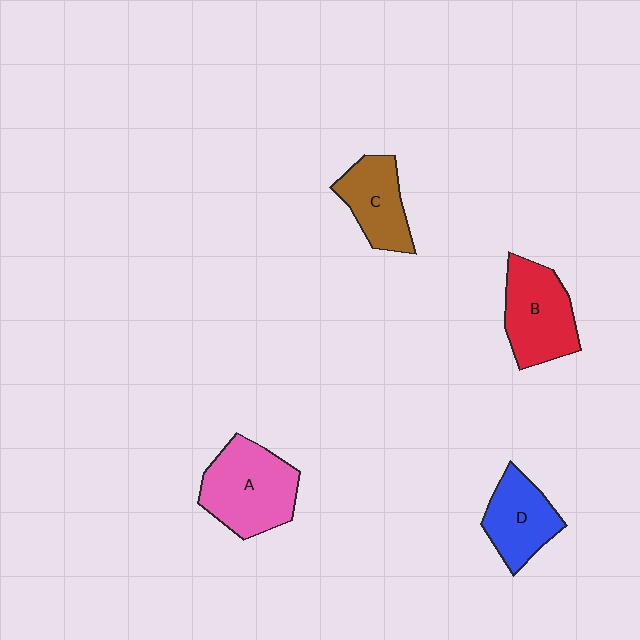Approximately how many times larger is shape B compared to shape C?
Approximately 1.3 times.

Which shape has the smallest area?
Shape C (brown).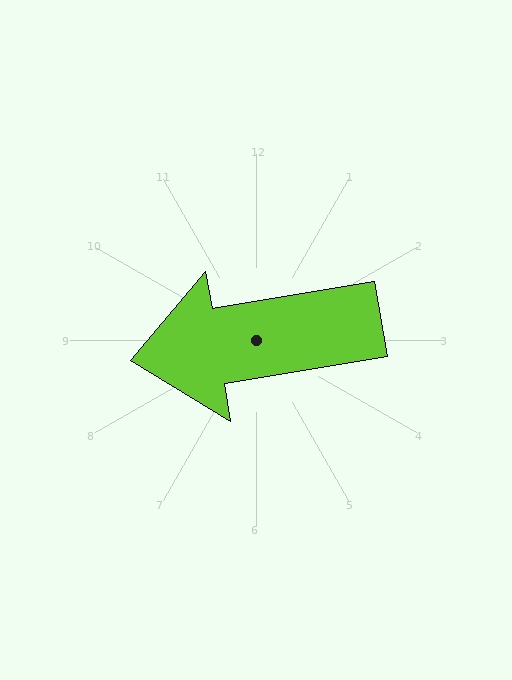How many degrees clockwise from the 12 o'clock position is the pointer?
Approximately 261 degrees.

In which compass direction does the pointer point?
West.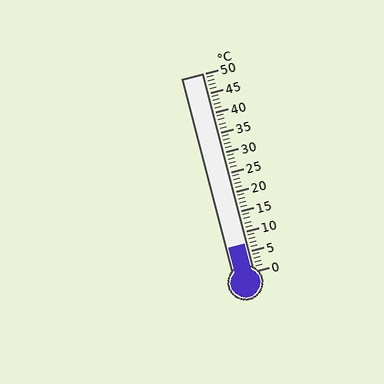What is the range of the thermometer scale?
The thermometer scale ranges from 0°C to 50°C.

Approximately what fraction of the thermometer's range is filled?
The thermometer is filled to approximately 15% of its range.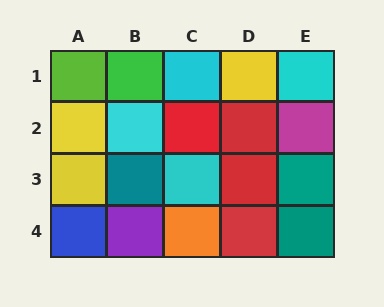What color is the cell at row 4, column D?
Red.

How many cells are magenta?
1 cell is magenta.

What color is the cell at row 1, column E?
Cyan.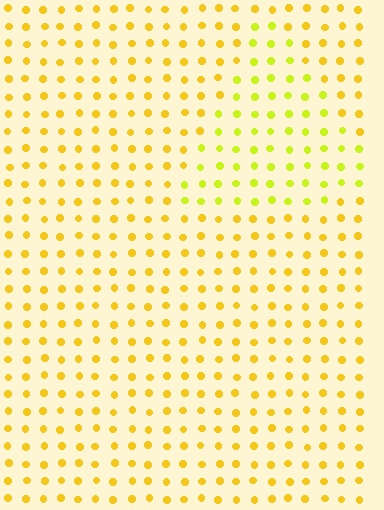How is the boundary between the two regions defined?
The boundary is defined purely by a slight shift in hue (about 25 degrees). Spacing, size, and orientation are identical on both sides.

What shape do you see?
I see a triangle.